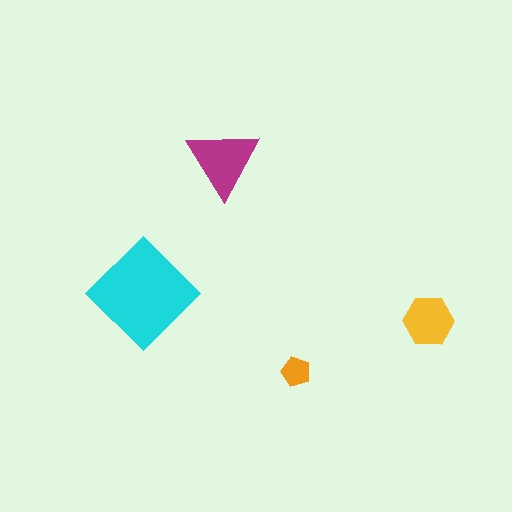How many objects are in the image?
There are 4 objects in the image.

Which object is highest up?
The magenta triangle is topmost.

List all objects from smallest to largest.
The orange pentagon, the yellow hexagon, the magenta triangle, the cyan diamond.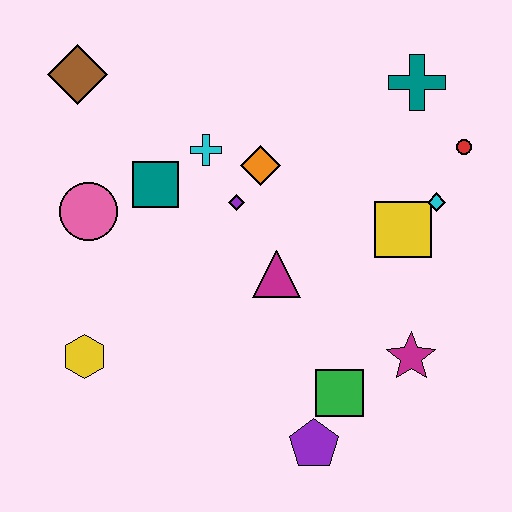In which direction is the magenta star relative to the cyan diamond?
The magenta star is below the cyan diamond.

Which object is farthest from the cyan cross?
The purple pentagon is farthest from the cyan cross.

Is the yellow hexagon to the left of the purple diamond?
Yes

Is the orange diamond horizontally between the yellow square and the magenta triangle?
No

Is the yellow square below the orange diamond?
Yes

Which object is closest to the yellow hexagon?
The pink circle is closest to the yellow hexagon.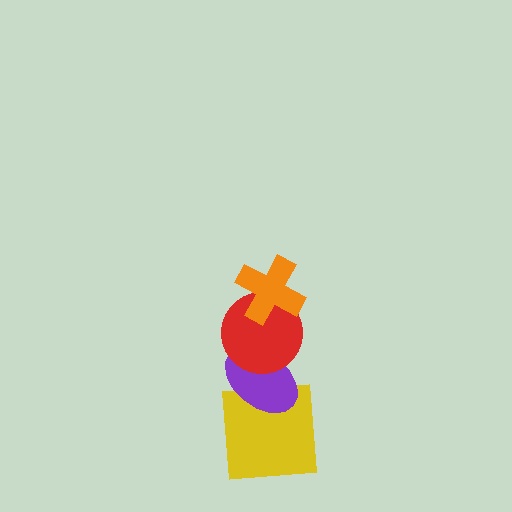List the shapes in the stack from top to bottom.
From top to bottom: the orange cross, the red circle, the purple ellipse, the yellow square.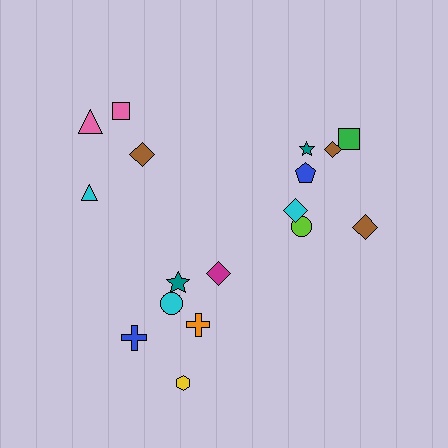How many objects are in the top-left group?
There are 4 objects.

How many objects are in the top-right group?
There are 7 objects.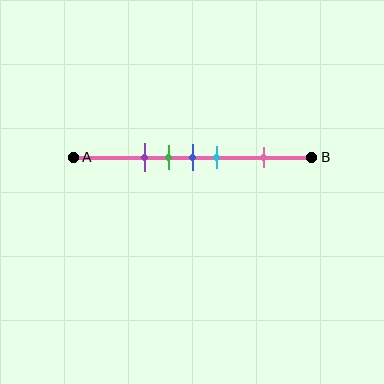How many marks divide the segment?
There are 5 marks dividing the segment.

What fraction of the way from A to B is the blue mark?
The blue mark is approximately 50% (0.5) of the way from A to B.